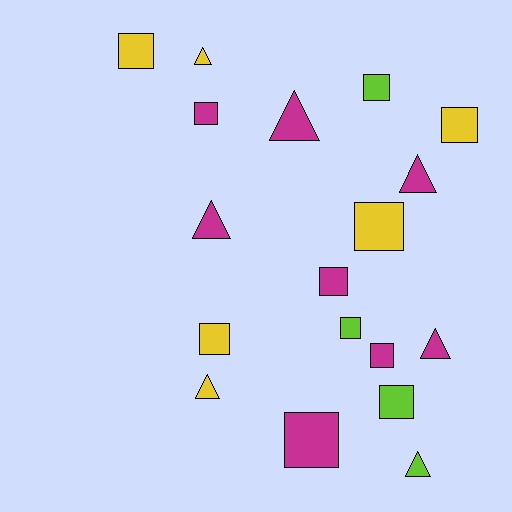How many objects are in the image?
There are 18 objects.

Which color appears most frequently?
Magenta, with 8 objects.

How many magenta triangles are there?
There are 4 magenta triangles.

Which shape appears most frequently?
Square, with 11 objects.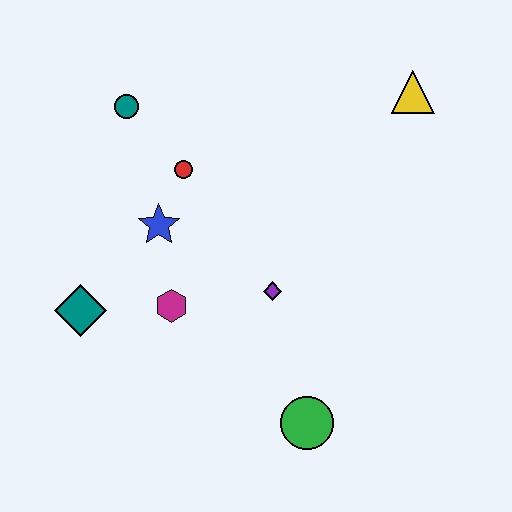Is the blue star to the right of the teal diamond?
Yes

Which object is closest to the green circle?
The purple diamond is closest to the green circle.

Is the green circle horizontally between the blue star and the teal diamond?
No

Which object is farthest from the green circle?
The teal circle is farthest from the green circle.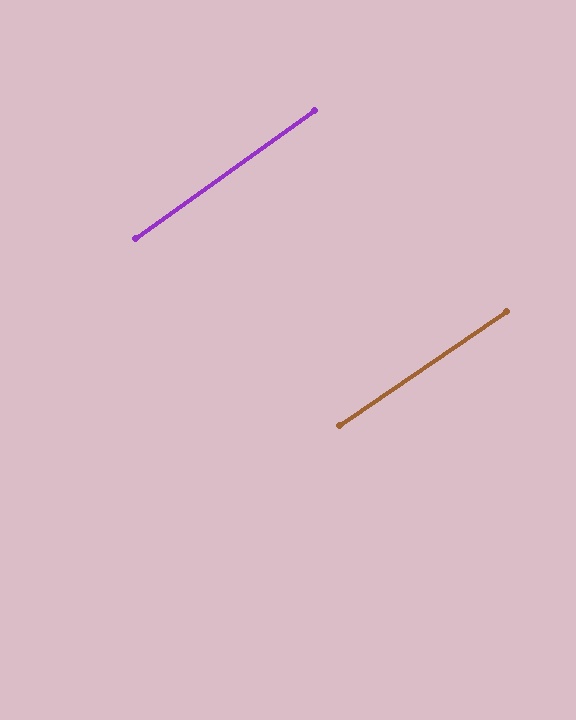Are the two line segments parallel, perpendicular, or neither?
Parallel — their directions differ by only 1.2°.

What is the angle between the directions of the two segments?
Approximately 1 degree.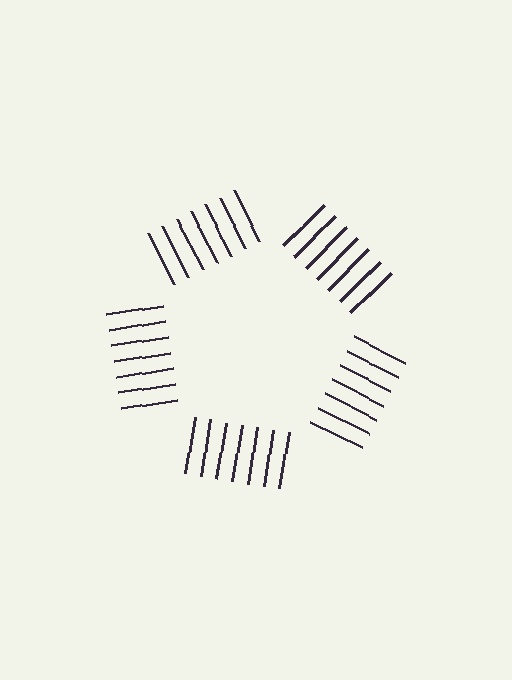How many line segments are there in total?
35 — 7 along each of the 5 edges.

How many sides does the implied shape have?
5 sides — the line-ends trace a pentagon.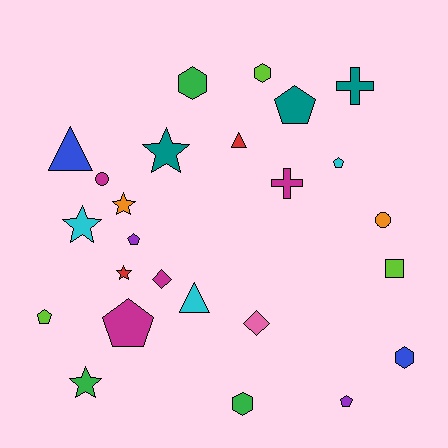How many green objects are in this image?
There are 3 green objects.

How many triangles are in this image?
There are 3 triangles.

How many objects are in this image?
There are 25 objects.